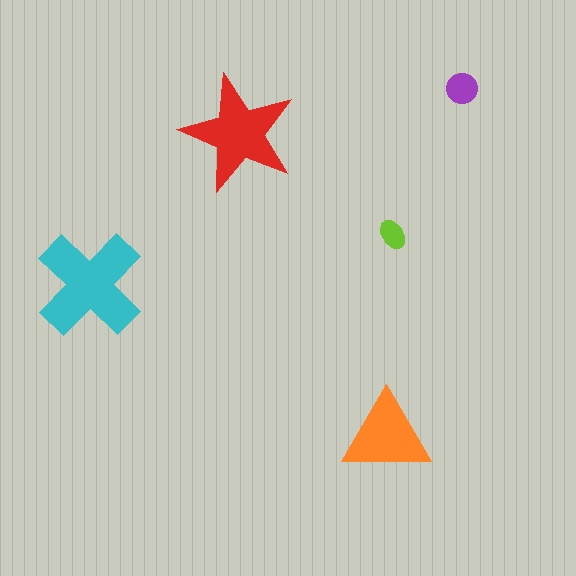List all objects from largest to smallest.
The cyan cross, the red star, the orange triangle, the purple circle, the lime ellipse.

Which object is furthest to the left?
The cyan cross is leftmost.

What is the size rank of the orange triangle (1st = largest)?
3rd.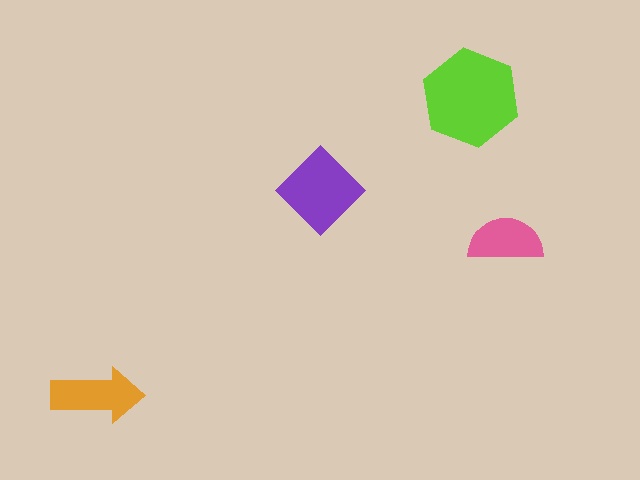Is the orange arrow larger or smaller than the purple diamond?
Smaller.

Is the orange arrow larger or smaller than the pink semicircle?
Larger.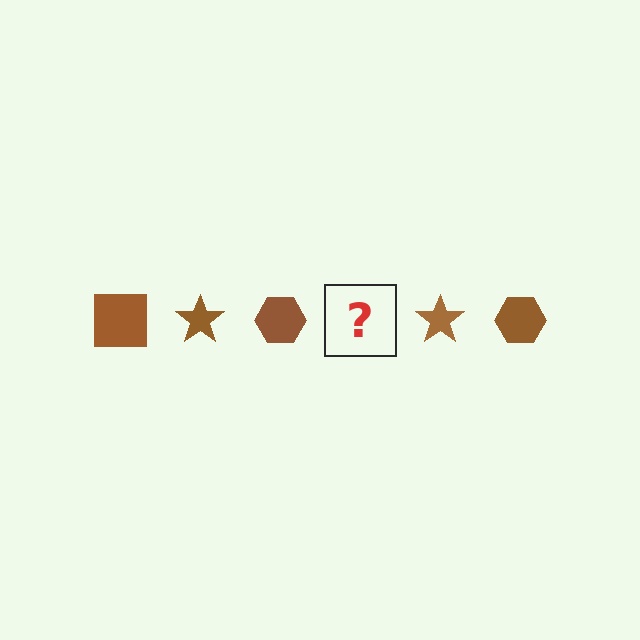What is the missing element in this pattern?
The missing element is a brown square.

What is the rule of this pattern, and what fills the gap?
The rule is that the pattern cycles through square, star, hexagon shapes in brown. The gap should be filled with a brown square.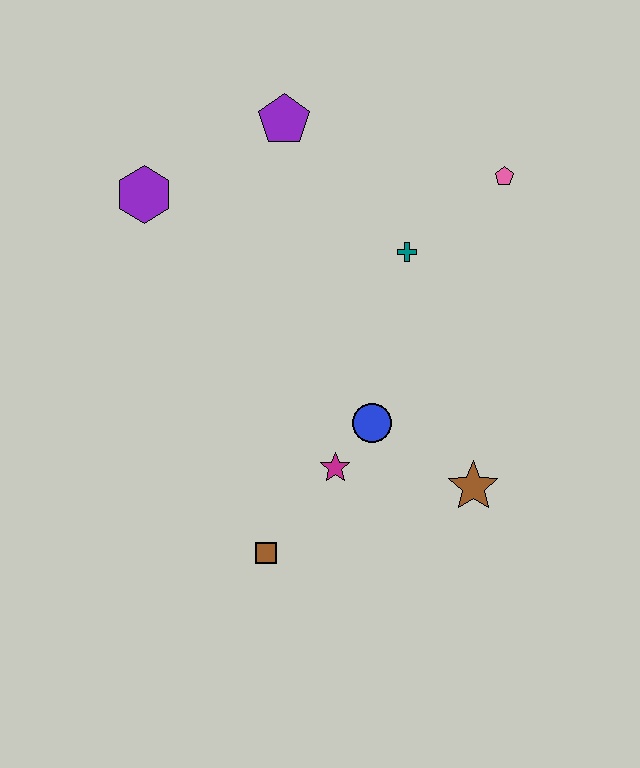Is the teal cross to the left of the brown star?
Yes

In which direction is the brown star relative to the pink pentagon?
The brown star is below the pink pentagon.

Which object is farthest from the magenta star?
The purple pentagon is farthest from the magenta star.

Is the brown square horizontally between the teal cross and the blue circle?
No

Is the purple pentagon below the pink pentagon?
No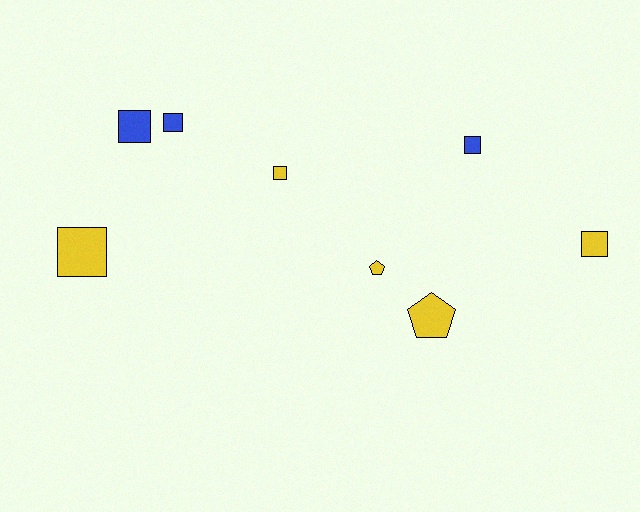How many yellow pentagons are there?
There are 2 yellow pentagons.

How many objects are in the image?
There are 8 objects.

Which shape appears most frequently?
Square, with 6 objects.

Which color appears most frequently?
Yellow, with 5 objects.